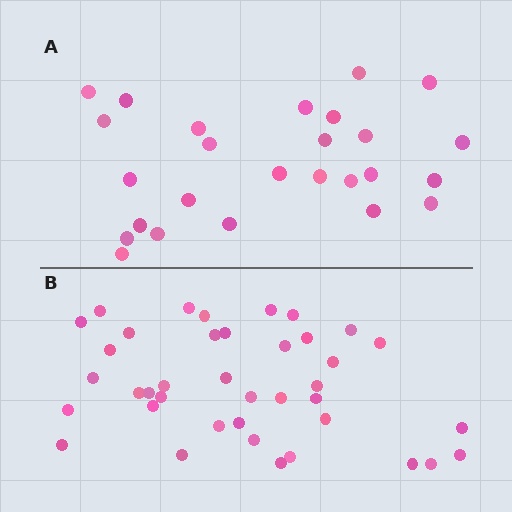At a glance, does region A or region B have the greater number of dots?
Region B (the bottom region) has more dots.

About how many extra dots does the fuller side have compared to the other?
Region B has approximately 15 more dots than region A.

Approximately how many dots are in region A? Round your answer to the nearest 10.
About 30 dots. (The exact count is 26, which rounds to 30.)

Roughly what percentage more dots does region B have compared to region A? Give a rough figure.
About 50% more.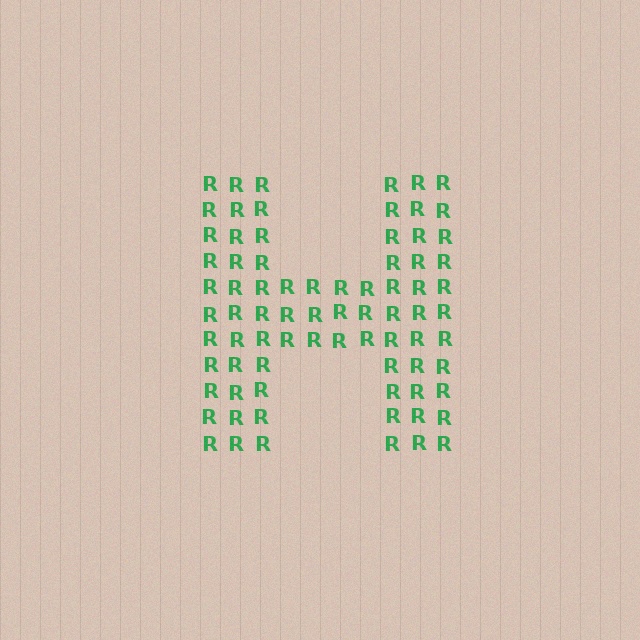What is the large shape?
The large shape is the letter H.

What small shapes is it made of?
It is made of small letter R's.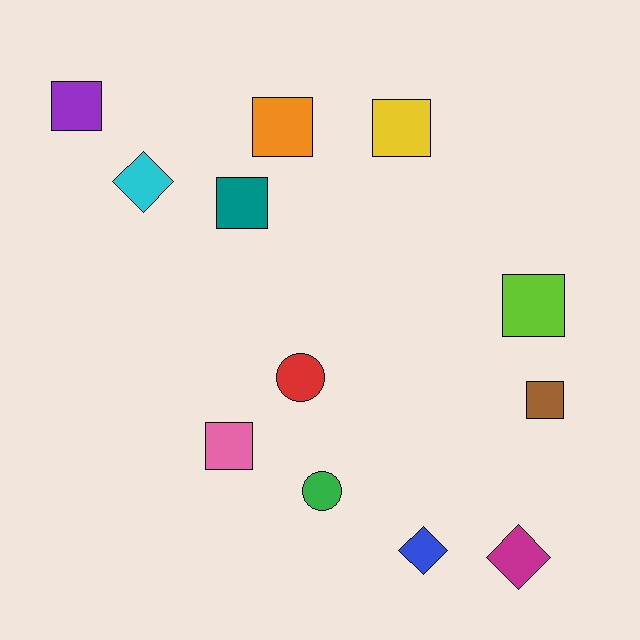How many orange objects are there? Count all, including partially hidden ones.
There is 1 orange object.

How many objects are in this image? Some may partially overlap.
There are 12 objects.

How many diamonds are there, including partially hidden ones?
There are 3 diamonds.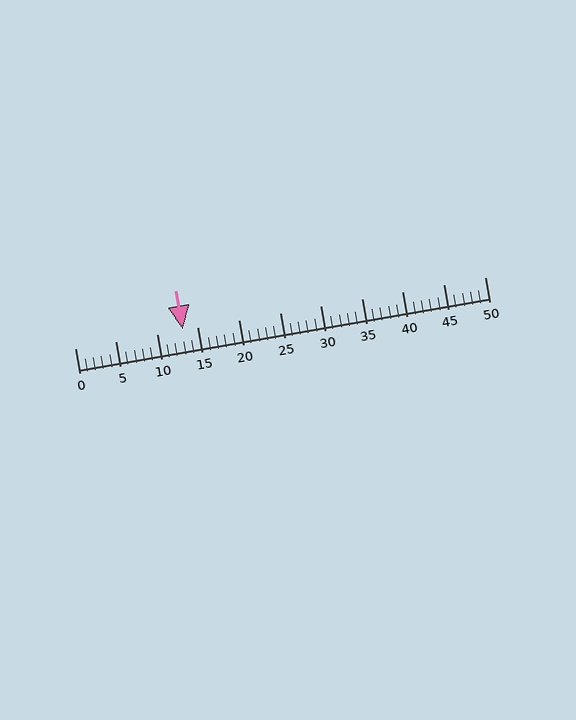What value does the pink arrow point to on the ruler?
The pink arrow points to approximately 13.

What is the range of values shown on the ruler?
The ruler shows values from 0 to 50.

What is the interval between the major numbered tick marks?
The major tick marks are spaced 5 units apart.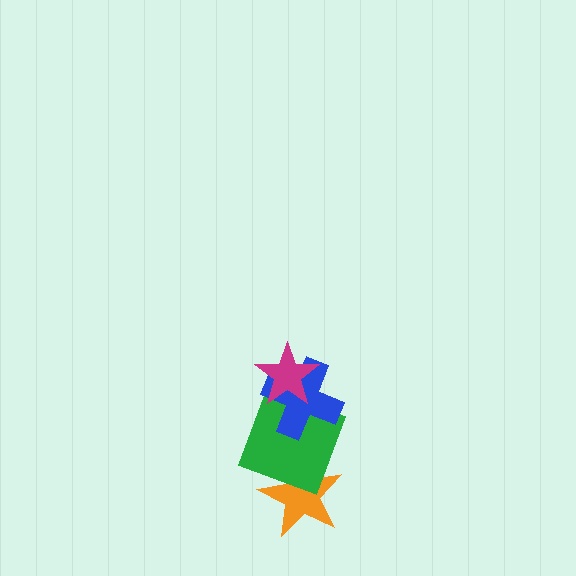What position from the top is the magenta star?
The magenta star is 1st from the top.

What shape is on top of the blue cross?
The magenta star is on top of the blue cross.